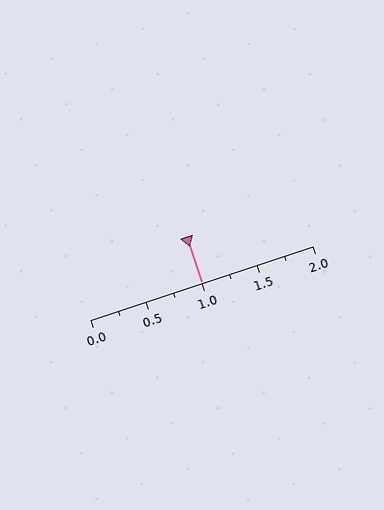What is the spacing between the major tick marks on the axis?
The major ticks are spaced 0.5 apart.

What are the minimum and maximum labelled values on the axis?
The axis runs from 0.0 to 2.0.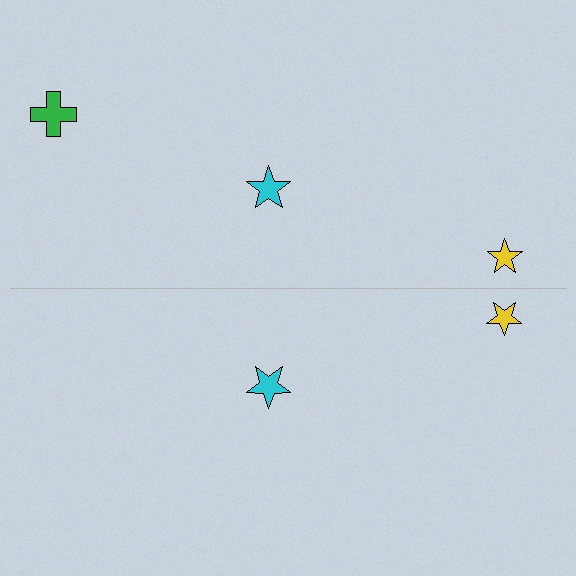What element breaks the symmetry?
A green cross is missing from the bottom side.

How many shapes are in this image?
There are 5 shapes in this image.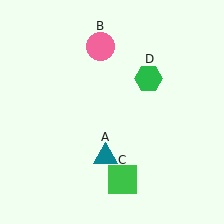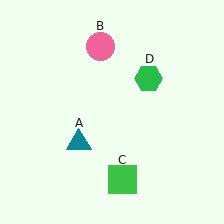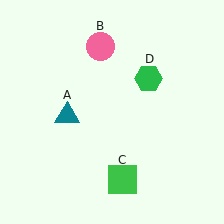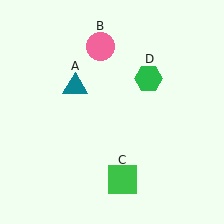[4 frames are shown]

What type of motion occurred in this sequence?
The teal triangle (object A) rotated clockwise around the center of the scene.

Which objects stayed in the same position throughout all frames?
Pink circle (object B) and green square (object C) and green hexagon (object D) remained stationary.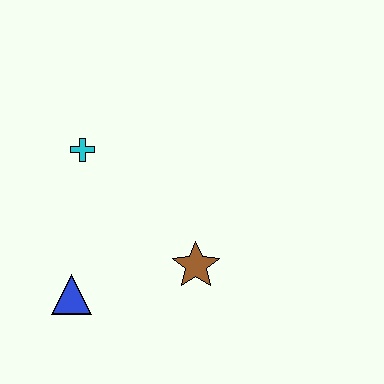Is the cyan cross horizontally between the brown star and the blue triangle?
Yes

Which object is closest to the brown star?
The blue triangle is closest to the brown star.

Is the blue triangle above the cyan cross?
No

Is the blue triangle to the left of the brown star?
Yes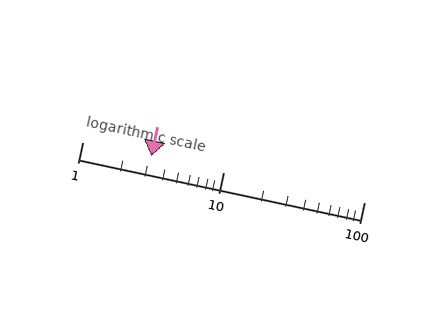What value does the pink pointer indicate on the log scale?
The pointer indicates approximately 3.1.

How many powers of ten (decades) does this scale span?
The scale spans 2 decades, from 1 to 100.